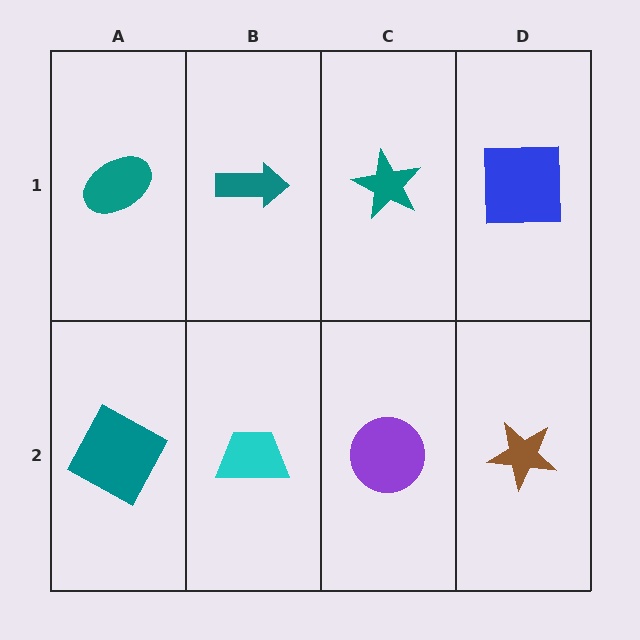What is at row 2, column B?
A cyan trapezoid.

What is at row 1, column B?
A teal arrow.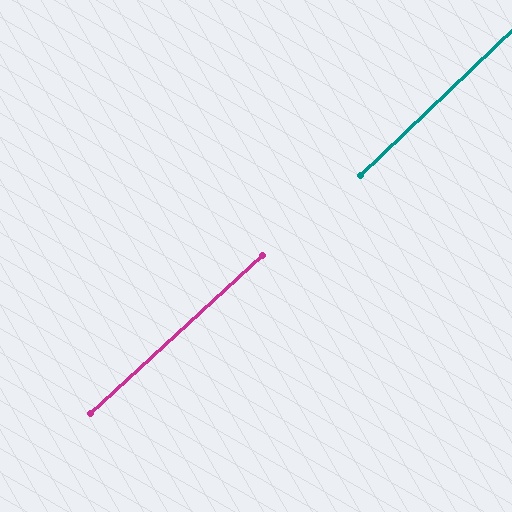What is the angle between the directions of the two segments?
Approximately 1 degree.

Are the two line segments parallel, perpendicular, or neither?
Parallel — their directions differ by only 1.2°.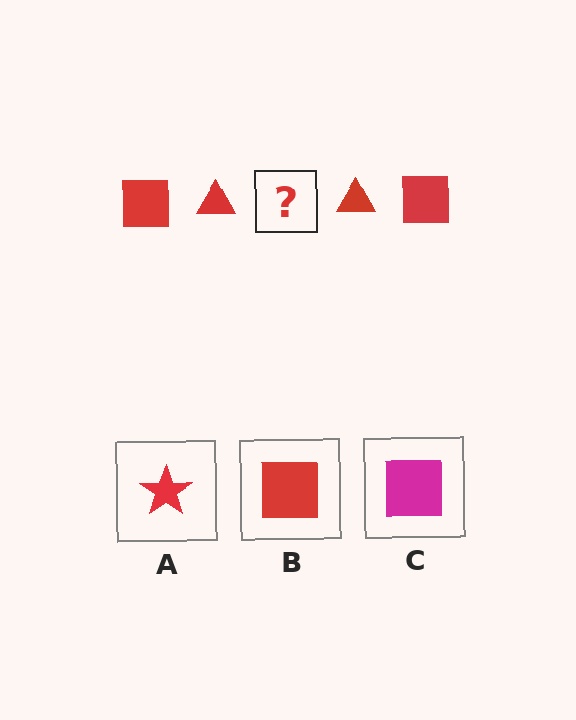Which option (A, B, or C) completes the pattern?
B.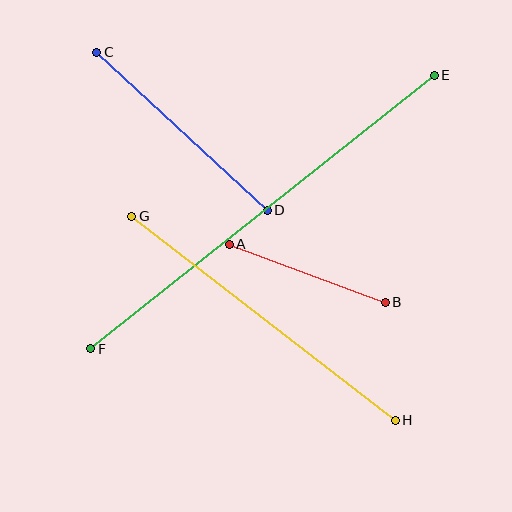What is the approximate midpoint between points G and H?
The midpoint is at approximately (263, 318) pixels.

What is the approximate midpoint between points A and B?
The midpoint is at approximately (307, 273) pixels.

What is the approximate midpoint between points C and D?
The midpoint is at approximately (182, 131) pixels.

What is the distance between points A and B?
The distance is approximately 166 pixels.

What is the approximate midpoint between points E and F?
The midpoint is at approximately (262, 212) pixels.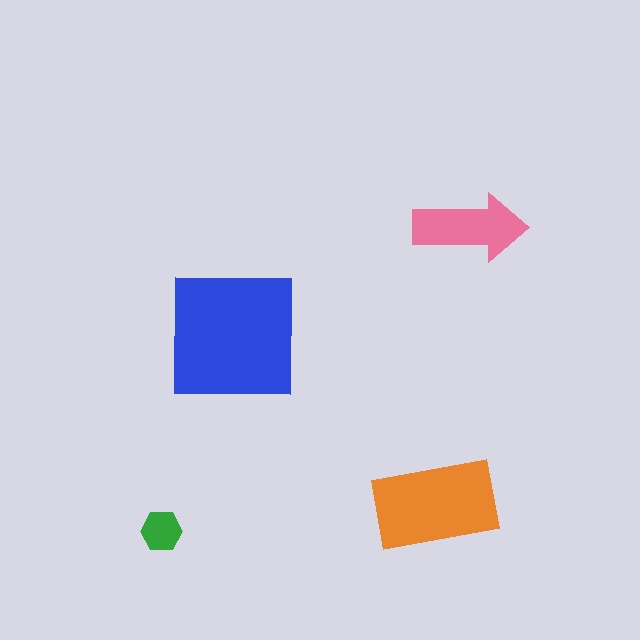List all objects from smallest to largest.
The green hexagon, the pink arrow, the orange rectangle, the blue square.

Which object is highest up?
The pink arrow is topmost.